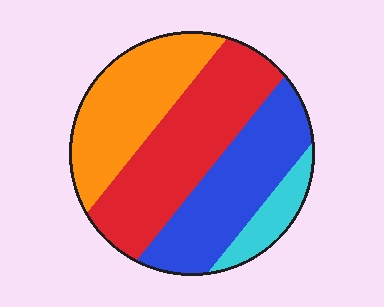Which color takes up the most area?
Red, at roughly 35%.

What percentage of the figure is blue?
Blue covers 29% of the figure.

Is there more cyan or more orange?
Orange.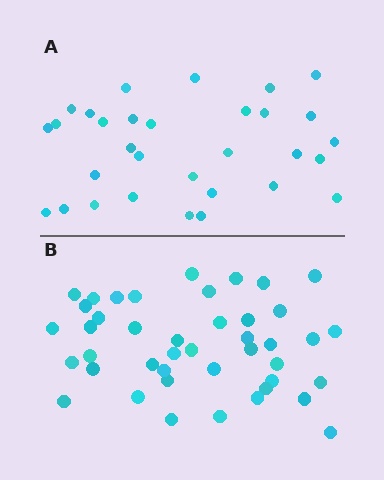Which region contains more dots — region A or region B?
Region B (the bottom region) has more dots.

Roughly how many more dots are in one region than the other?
Region B has roughly 12 or so more dots than region A.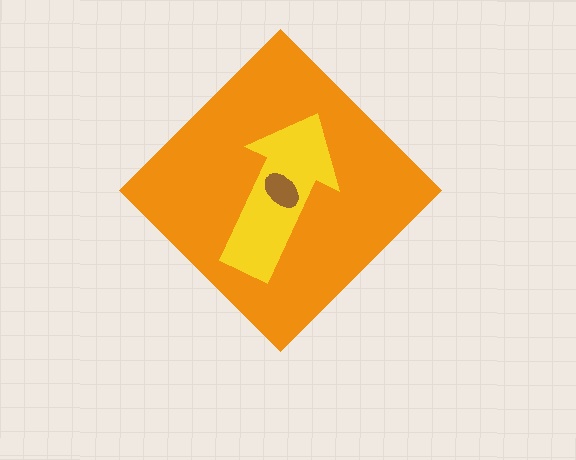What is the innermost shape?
The brown ellipse.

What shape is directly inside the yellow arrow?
The brown ellipse.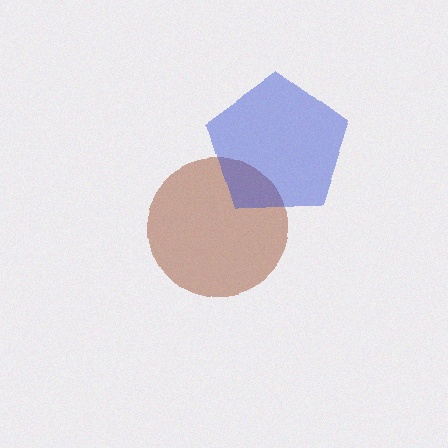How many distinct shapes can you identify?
There are 2 distinct shapes: a brown circle, a blue pentagon.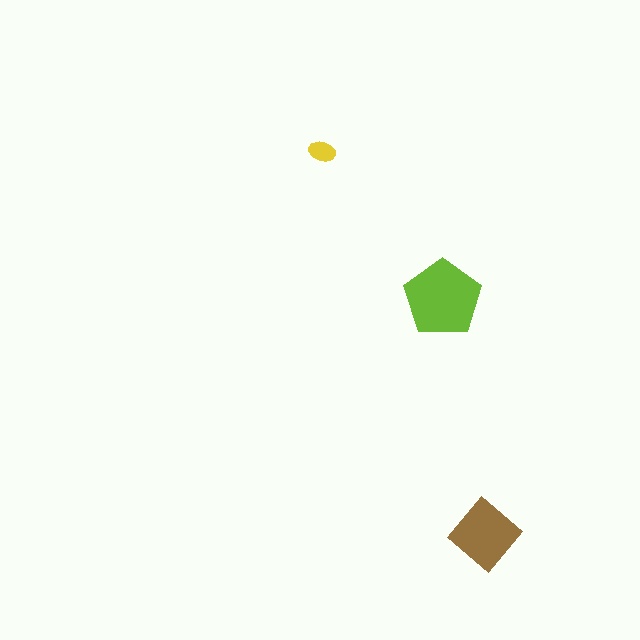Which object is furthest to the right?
The brown diamond is rightmost.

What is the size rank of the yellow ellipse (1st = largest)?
3rd.